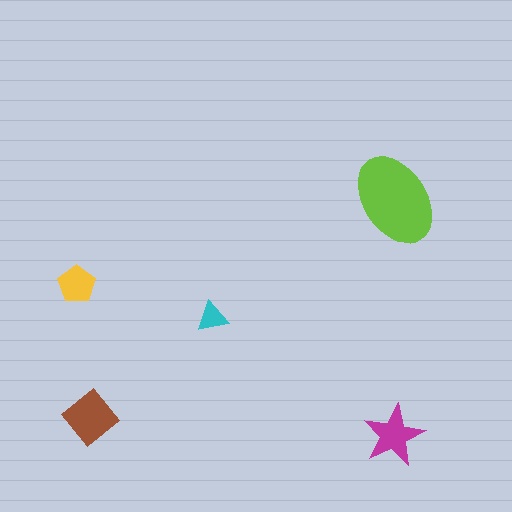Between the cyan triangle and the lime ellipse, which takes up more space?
The lime ellipse.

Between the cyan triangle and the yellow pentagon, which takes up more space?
The yellow pentagon.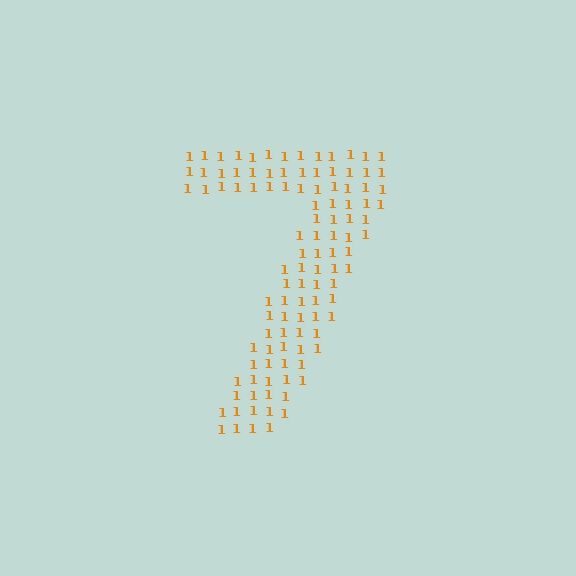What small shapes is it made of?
It is made of small digit 1's.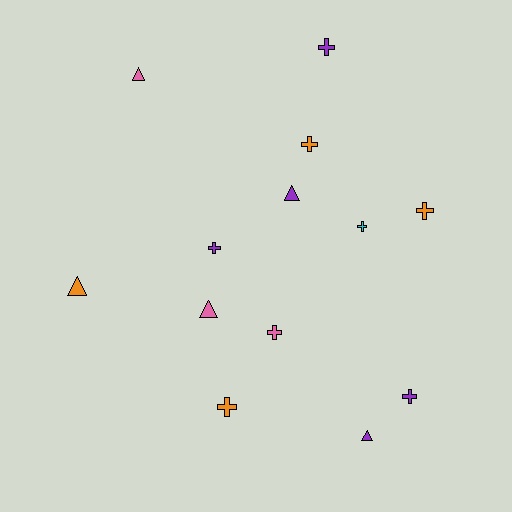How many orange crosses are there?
There are 3 orange crosses.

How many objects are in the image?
There are 13 objects.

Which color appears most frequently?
Purple, with 5 objects.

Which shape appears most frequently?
Cross, with 8 objects.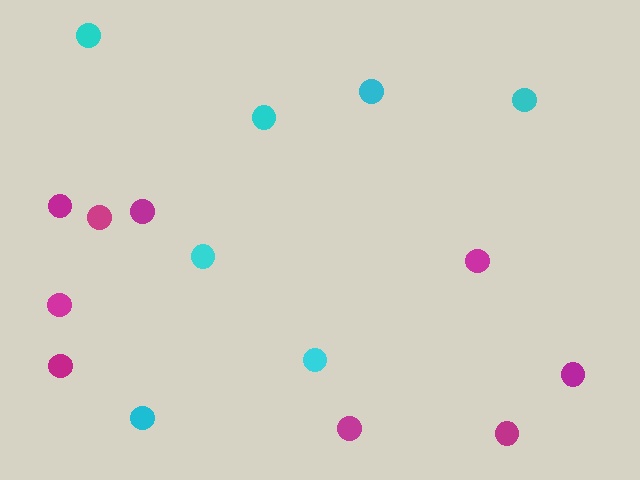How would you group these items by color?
There are 2 groups: one group of cyan circles (7) and one group of magenta circles (9).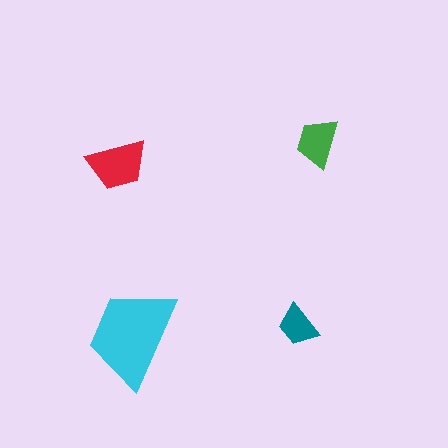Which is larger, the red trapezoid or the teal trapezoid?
The red one.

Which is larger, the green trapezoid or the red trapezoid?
The red one.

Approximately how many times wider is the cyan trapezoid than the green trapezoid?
About 2 times wider.